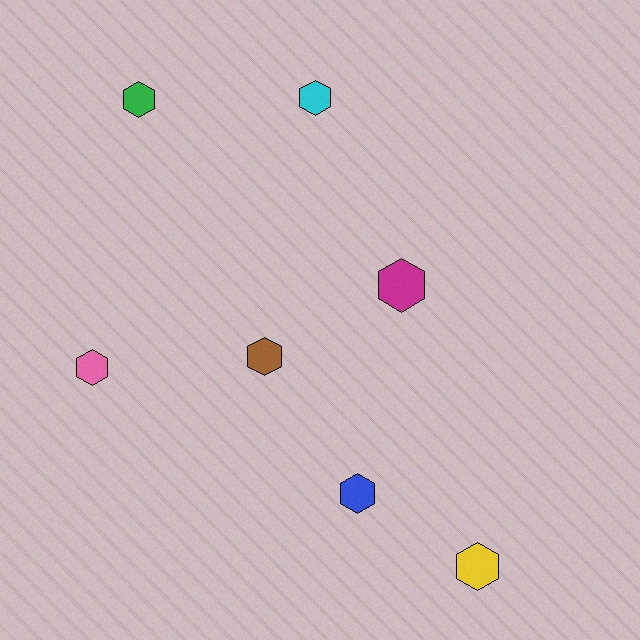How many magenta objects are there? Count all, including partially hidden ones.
There is 1 magenta object.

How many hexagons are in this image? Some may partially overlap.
There are 7 hexagons.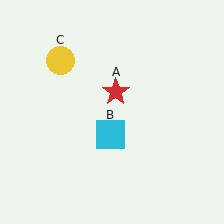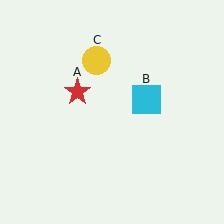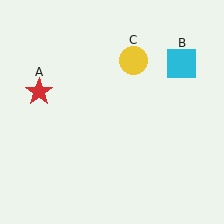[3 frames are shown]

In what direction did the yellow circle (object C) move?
The yellow circle (object C) moved right.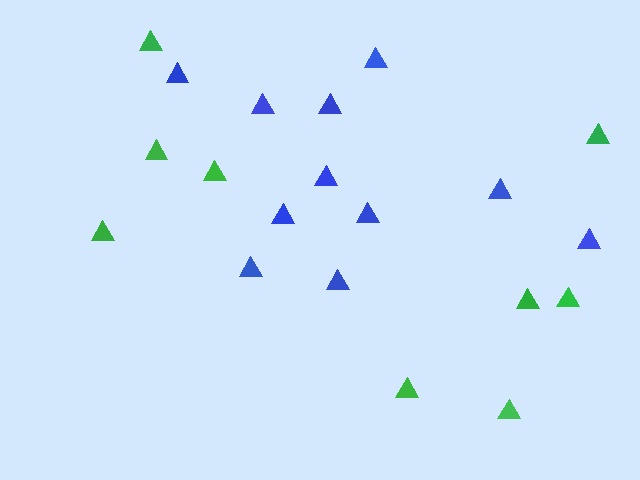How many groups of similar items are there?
There are 2 groups: one group of blue triangles (11) and one group of green triangles (9).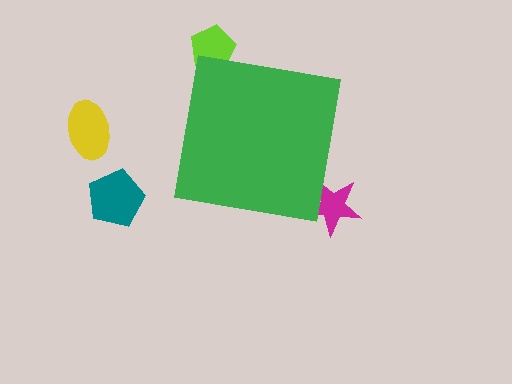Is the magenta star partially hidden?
Yes, the magenta star is partially hidden behind the green square.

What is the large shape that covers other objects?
A green square.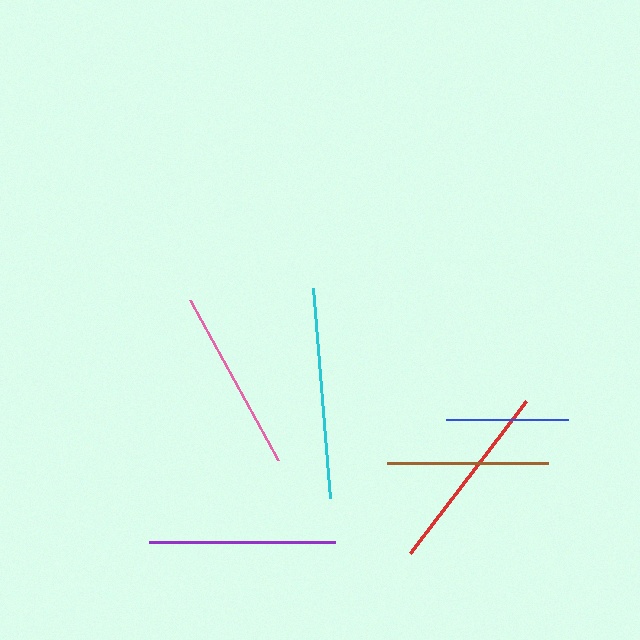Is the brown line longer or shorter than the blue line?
The brown line is longer than the blue line.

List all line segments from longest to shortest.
From longest to shortest: cyan, red, purple, pink, brown, blue.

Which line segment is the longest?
The cyan line is the longest at approximately 211 pixels.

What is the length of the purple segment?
The purple segment is approximately 186 pixels long.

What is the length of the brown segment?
The brown segment is approximately 161 pixels long.